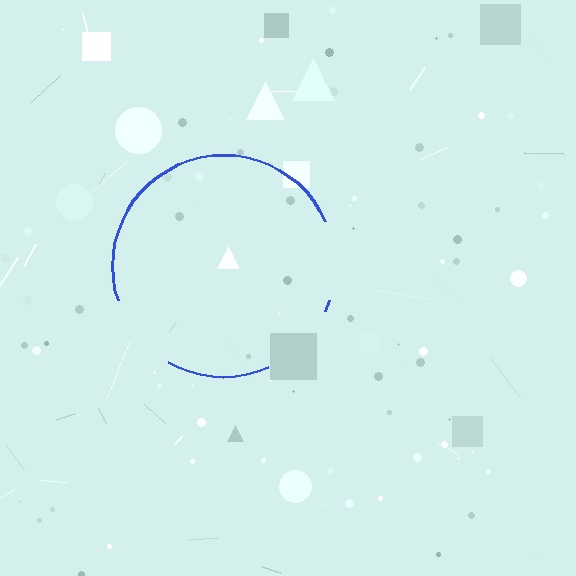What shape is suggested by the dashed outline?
The dashed outline suggests a circle.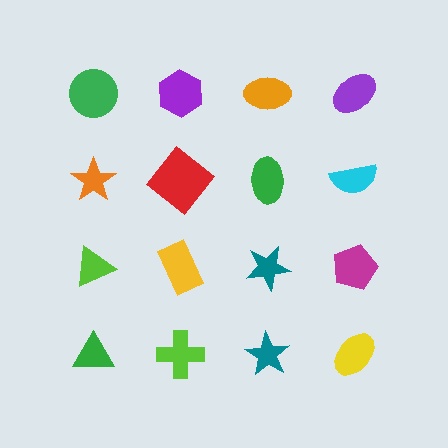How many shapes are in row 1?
4 shapes.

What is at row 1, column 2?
A purple hexagon.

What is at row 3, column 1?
A lime triangle.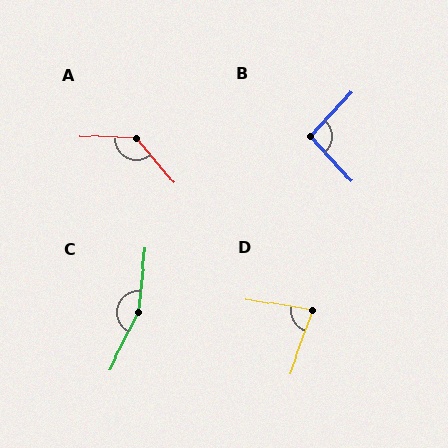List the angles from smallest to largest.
D (79°), B (94°), A (133°), C (159°).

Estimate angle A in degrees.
Approximately 133 degrees.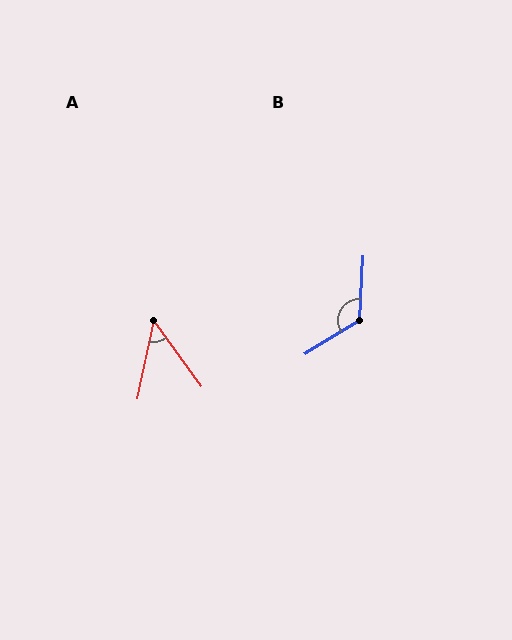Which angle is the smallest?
A, at approximately 48 degrees.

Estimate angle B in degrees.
Approximately 125 degrees.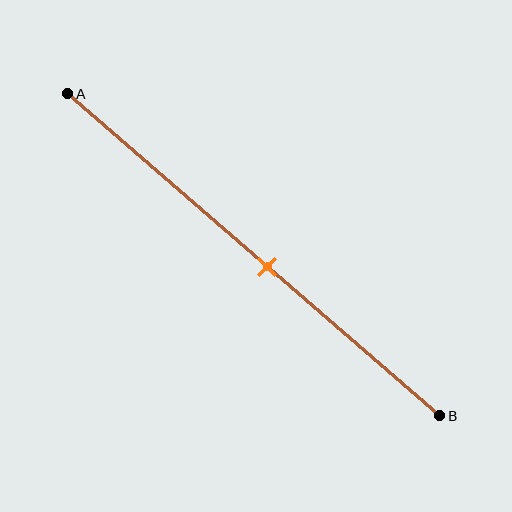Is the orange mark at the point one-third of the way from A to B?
No, the mark is at about 55% from A, not at the 33% one-third point.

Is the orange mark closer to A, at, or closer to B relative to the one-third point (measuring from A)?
The orange mark is closer to point B than the one-third point of segment AB.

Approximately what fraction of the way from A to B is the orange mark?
The orange mark is approximately 55% of the way from A to B.